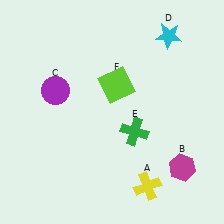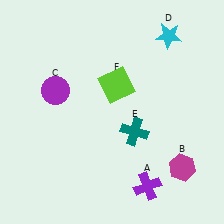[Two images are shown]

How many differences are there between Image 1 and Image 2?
There are 2 differences between the two images.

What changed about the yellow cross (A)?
In Image 1, A is yellow. In Image 2, it changed to purple.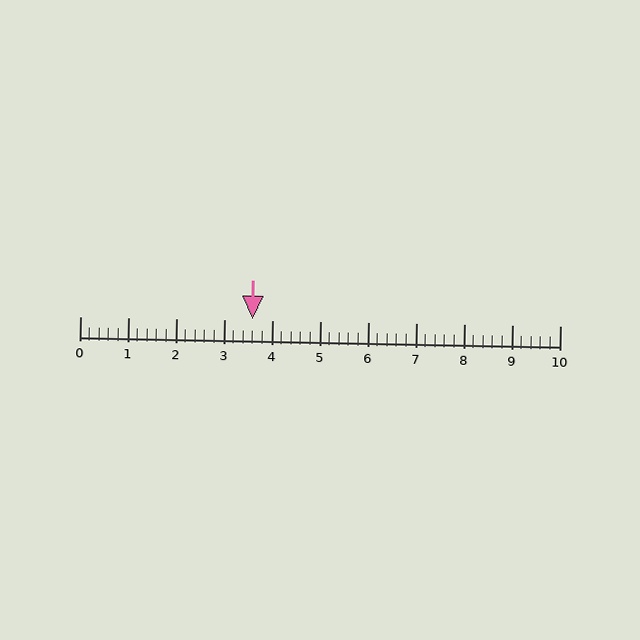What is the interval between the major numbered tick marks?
The major tick marks are spaced 1 units apart.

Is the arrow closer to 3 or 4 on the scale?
The arrow is closer to 4.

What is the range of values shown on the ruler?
The ruler shows values from 0 to 10.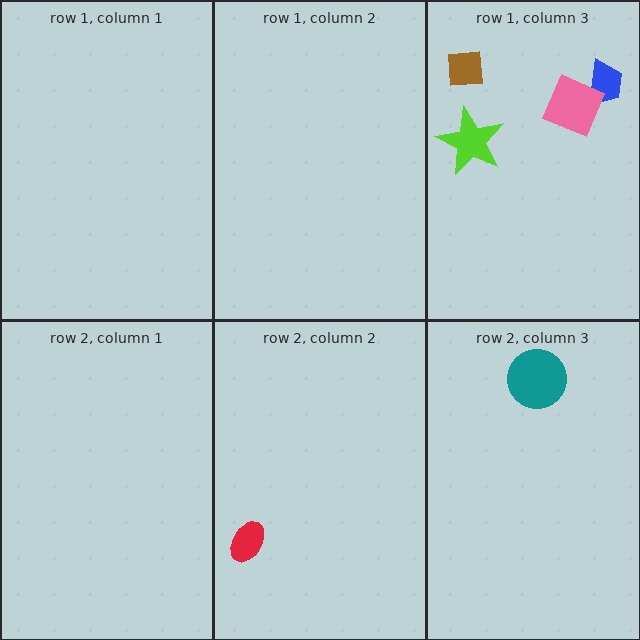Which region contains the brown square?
The row 1, column 3 region.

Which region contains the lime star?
The row 1, column 3 region.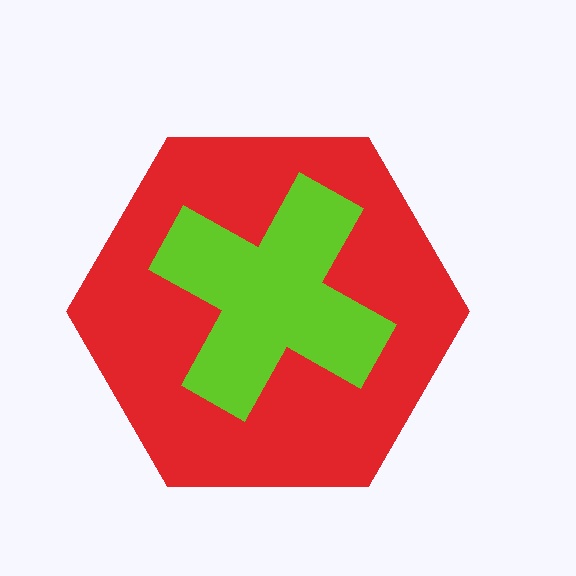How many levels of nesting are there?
2.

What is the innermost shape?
The lime cross.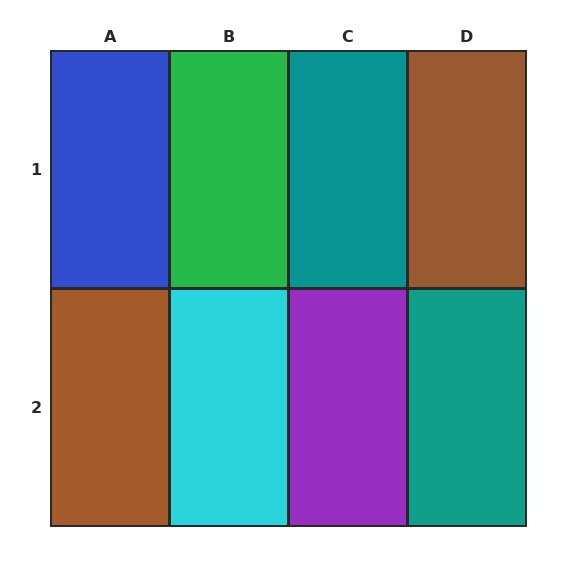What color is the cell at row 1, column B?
Green.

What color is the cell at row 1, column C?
Teal.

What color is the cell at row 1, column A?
Blue.